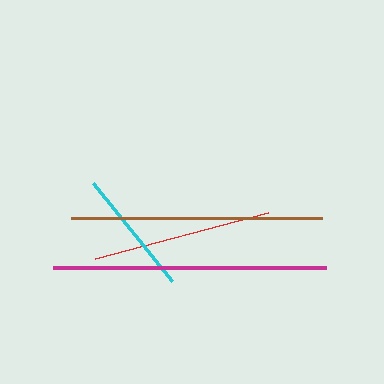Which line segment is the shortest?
The cyan line is the shortest at approximately 126 pixels.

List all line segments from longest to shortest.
From longest to shortest: magenta, brown, red, cyan.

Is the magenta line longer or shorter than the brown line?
The magenta line is longer than the brown line.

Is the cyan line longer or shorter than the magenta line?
The magenta line is longer than the cyan line.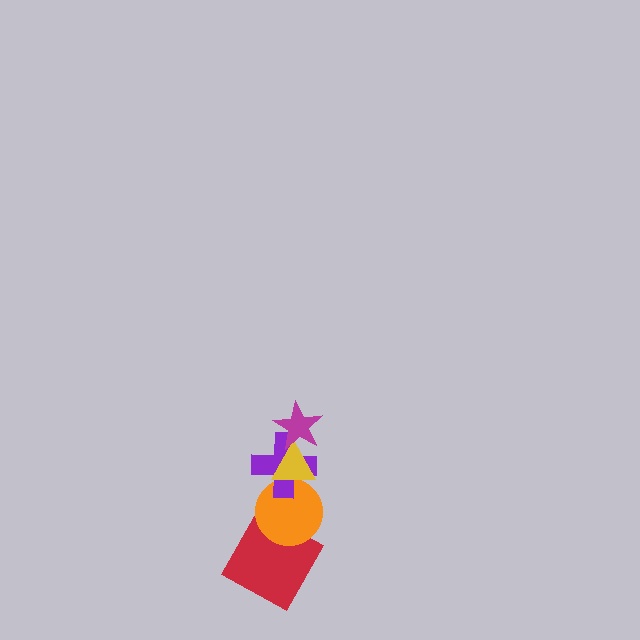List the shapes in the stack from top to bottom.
From top to bottom: the magenta star, the yellow triangle, the purple cross, the orange circle, the red square.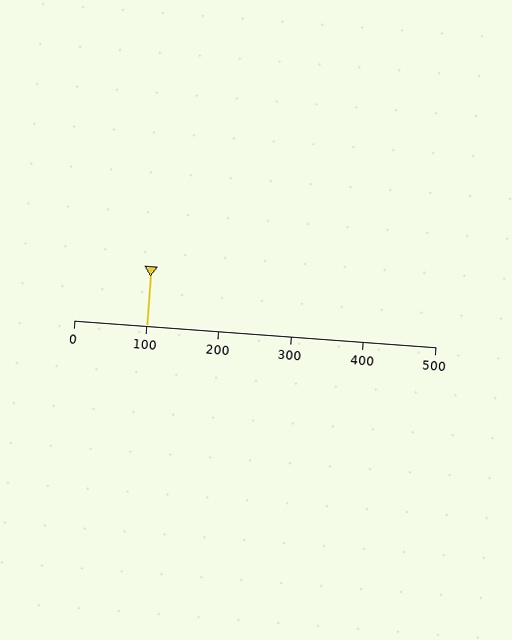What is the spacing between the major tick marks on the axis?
The major ticks are spaced 100 apart.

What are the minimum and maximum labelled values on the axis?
The axis runs from 0 to 500.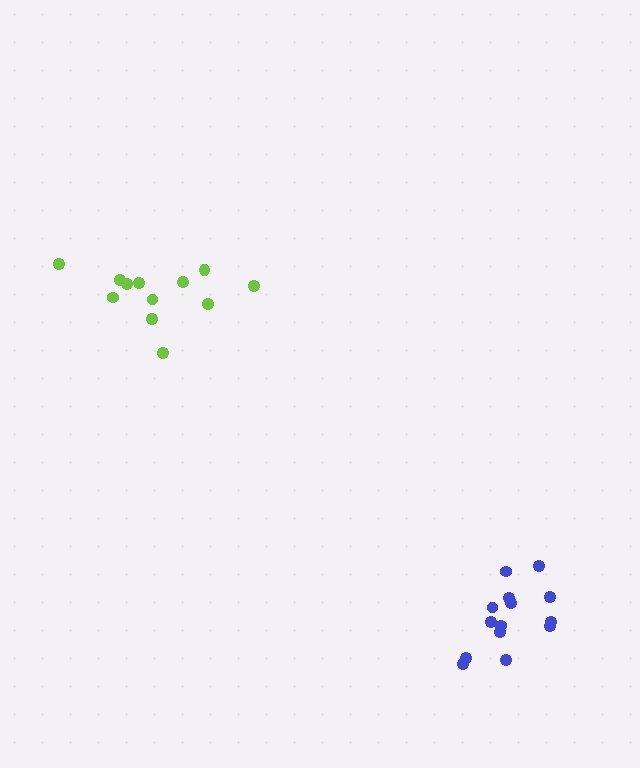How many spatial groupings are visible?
There are 2 spatial groupings.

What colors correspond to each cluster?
The clusters are colored: lime, blue.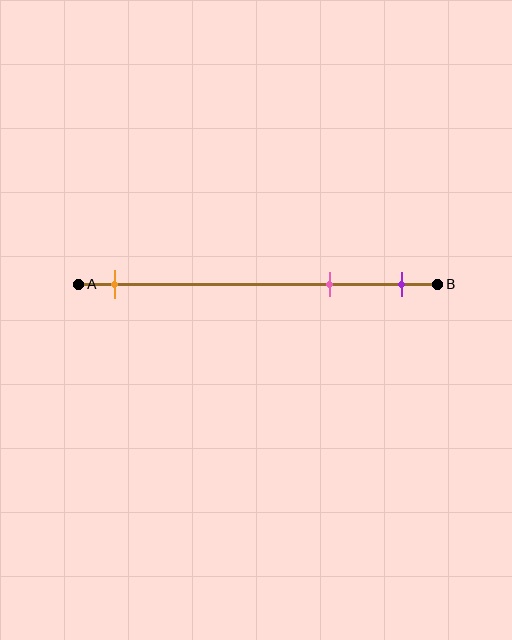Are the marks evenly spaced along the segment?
No, the marks are not evenly spaced.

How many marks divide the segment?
There are 3 marks dividing the segment.